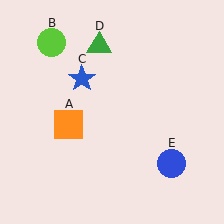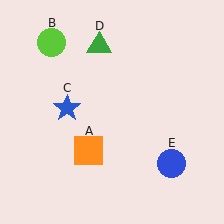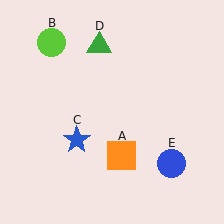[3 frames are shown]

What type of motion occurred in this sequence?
The orange square (object A), blue star (object C) rotated counterclockwise around the center of the scene.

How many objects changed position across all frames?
2 objects changed position: orange square (object A), blue star (object C).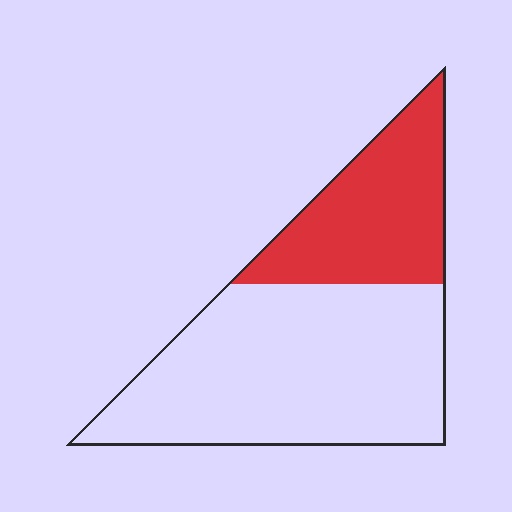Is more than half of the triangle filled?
No.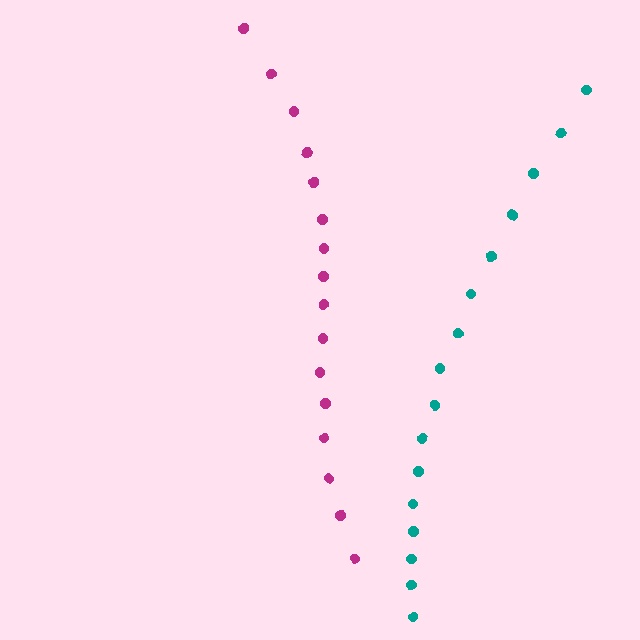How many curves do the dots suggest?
There are 2 distinct paths.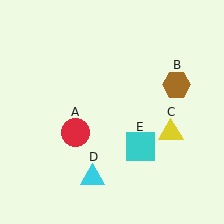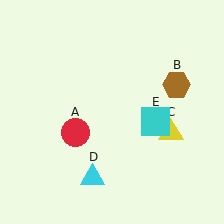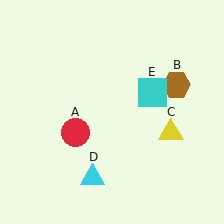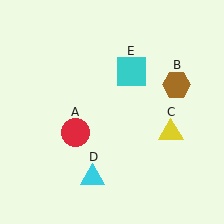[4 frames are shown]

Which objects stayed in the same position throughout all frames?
Red circle (object A) and brown hexagon (object B) and yellow triangle (object C) and cyan triangle (object D) remained stationary.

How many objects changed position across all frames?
1 object changed position: cyan square (object E).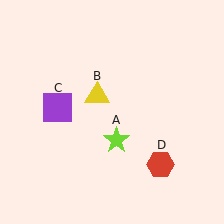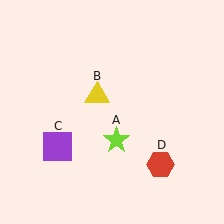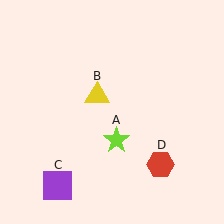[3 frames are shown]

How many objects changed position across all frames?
1 object changed position: purple square (object C).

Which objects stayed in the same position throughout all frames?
Lime star (object A) and yellow triangle (object B) and red hexagon (object D) remained stationary.